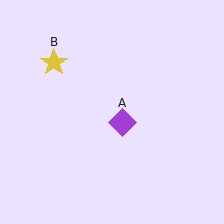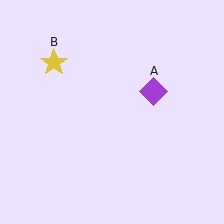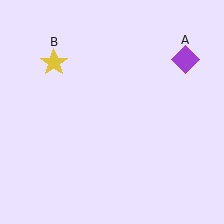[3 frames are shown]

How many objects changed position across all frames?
1 object changed position: purple diamond (object A).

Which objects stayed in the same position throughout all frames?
Yellow star (object B) remained stationary.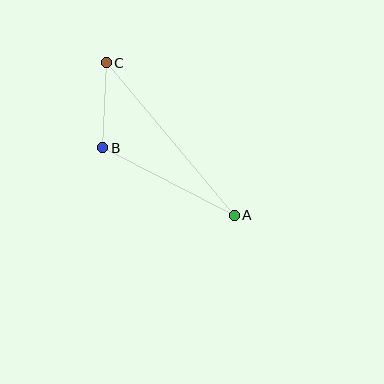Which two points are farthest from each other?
Points A and C are farthest from each other.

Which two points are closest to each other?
Points B and C are closest to each other.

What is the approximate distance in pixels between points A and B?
The distance between A and B is approximately 148 pixels.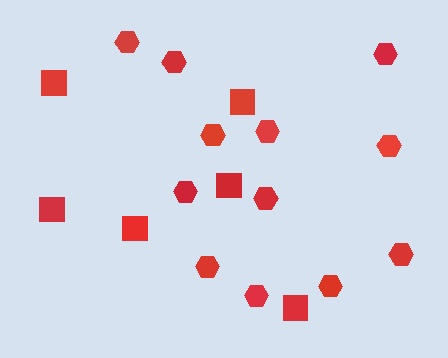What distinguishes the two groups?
There are 2 groups: one group of hexagons (12) and one group of squares (6).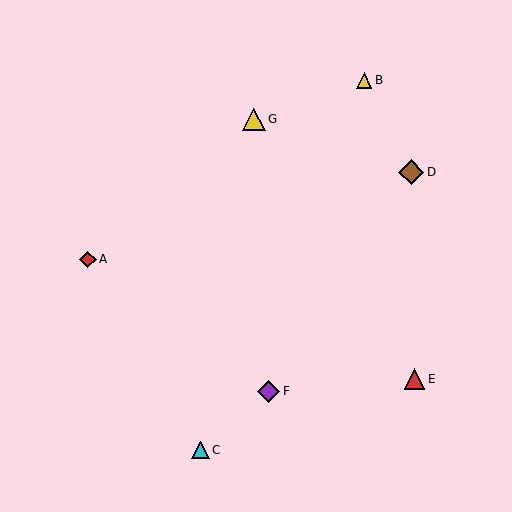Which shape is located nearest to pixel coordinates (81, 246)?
The red diamond (labeled A) at (88, 259) is nearest to that location.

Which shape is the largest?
The brown diamond (labeled D) is the largest.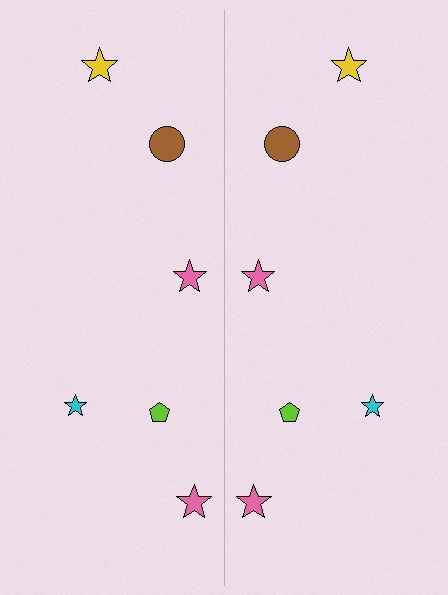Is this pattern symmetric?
Yes, this pattern has bilateral (reflection) symmetry.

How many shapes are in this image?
There are 12 shapes in this image.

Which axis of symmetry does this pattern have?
The pattern has a vertical axis of symmetry running through the center of the image.